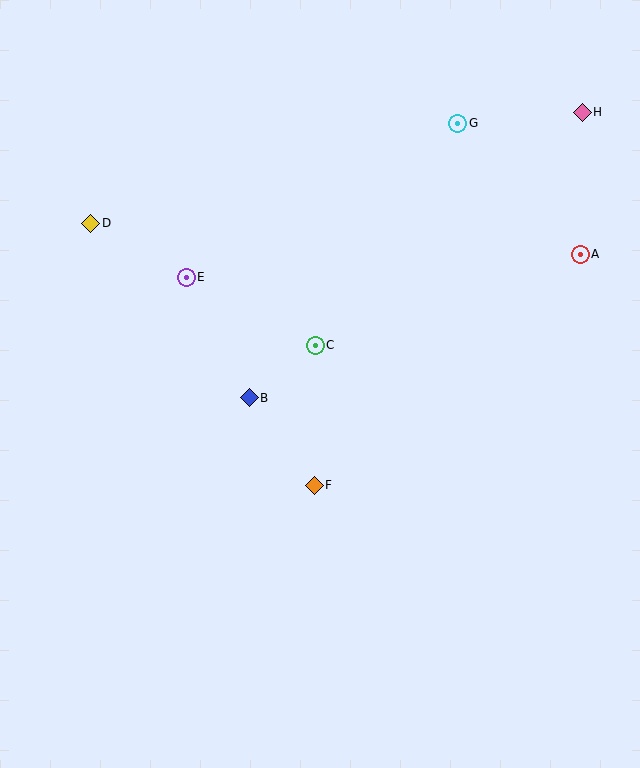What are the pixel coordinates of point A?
Point A is at (580, 254).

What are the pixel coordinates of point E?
Point E is at (186, 277).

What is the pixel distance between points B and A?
The distance between B and A is 361 pixels.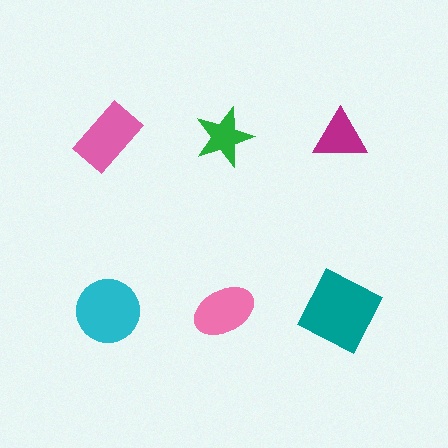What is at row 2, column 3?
A teal square.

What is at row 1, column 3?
A magenta triangle.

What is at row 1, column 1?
A pink rectangle.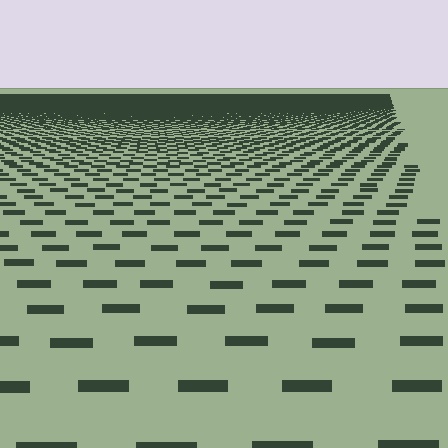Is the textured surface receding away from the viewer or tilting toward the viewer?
The surface is receding away from the viewer. Texture elements get smaller and denser toward the top.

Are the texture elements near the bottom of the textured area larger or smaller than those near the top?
Larger. Near the bottom, elements are closer to the viewer and appear at a bigger on-screen size.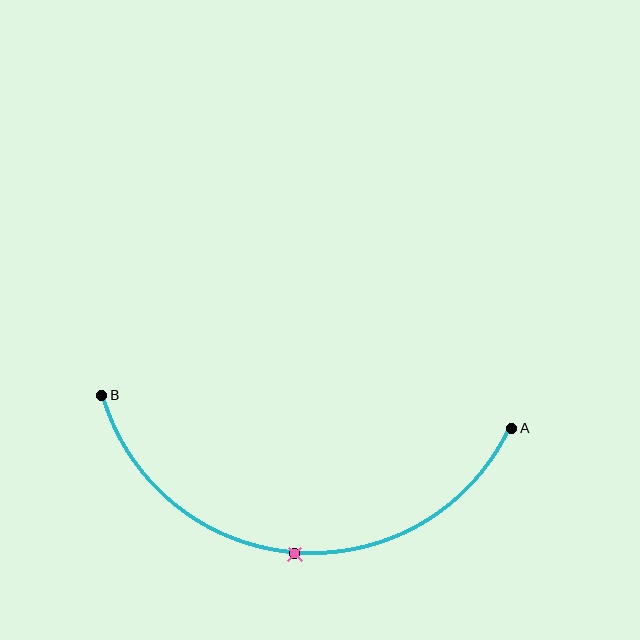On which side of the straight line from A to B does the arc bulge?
The arc bulges below the straight line connecting A and B.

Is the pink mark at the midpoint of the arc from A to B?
Yes. The pink mark lies on the arc at equal arc-length from both A and B — it is the arc midpoint.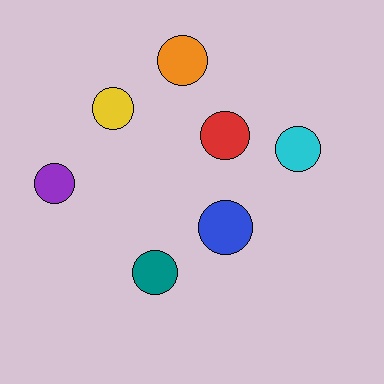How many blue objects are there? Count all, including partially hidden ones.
There is 1 blue object.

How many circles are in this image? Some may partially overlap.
There are 7 circles.